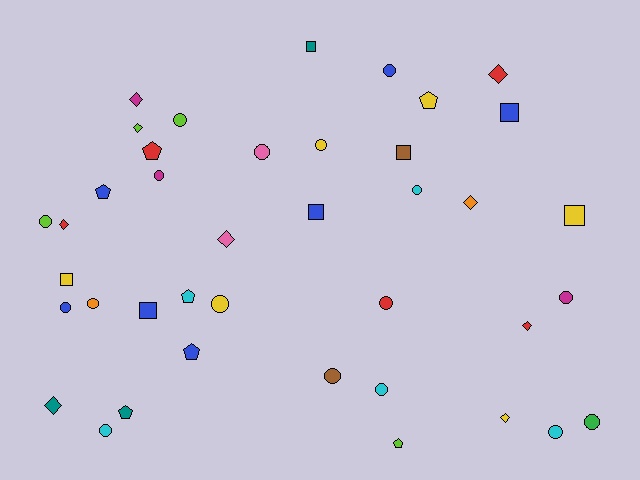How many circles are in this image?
There are 17 circles.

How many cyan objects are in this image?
There are 5 cyan objects.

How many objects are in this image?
There are 40 objects.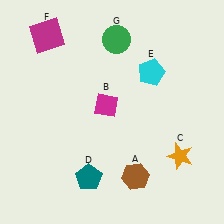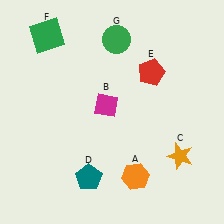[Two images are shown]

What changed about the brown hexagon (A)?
In Image 1, A is brown. In Image 2, it changed to orange.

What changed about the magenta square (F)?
In Image 1, F is magenta. In Image 2, it changed to green.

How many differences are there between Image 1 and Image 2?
There are 3 differences between the two images.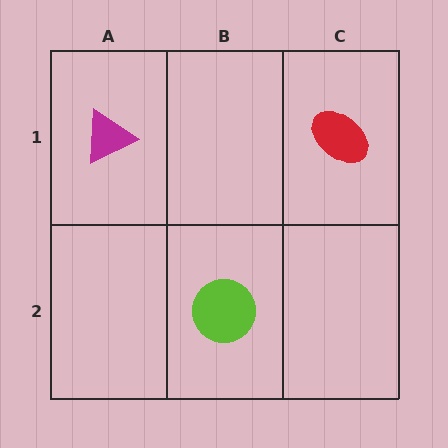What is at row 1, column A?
A magenta triangle.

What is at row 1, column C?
A red ellipse.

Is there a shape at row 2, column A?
No, that cell is empty.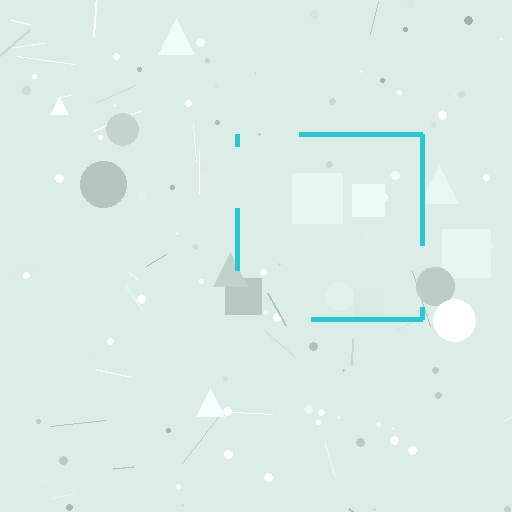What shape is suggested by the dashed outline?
The dashed outline suggests a square.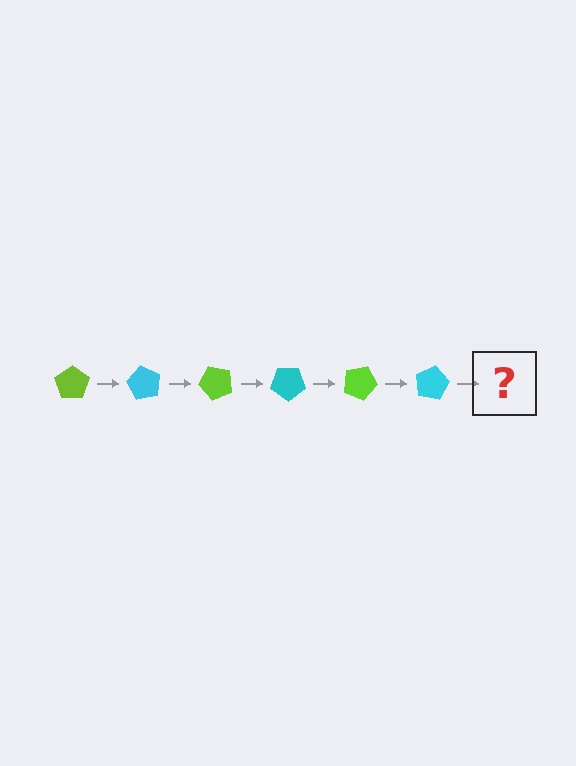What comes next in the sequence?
The next element should be a lime pentagon, rotated 360 degrees from the start.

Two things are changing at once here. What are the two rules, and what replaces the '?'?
The two rules are that it rotates 60 degrees each step and the color cycles through lime and cyan. The '?' should be a lime pentagon, rotated 360 degrees from the start.